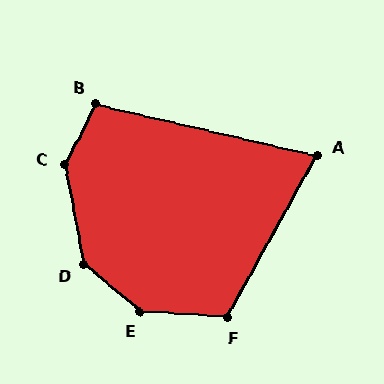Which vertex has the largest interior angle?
E, at approximately 144 degrees.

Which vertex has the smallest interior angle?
A, at approximately 74 degrees.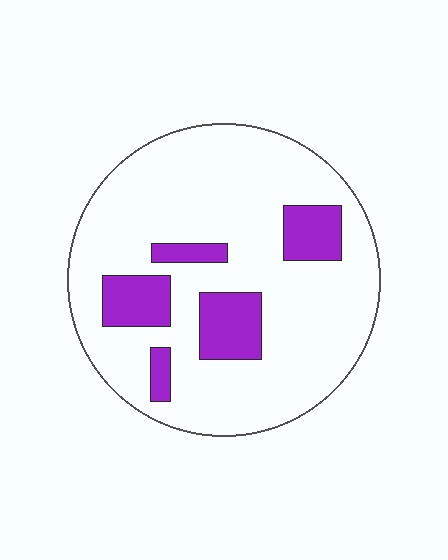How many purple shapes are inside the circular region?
5.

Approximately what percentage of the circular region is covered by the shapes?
Approximately 20%.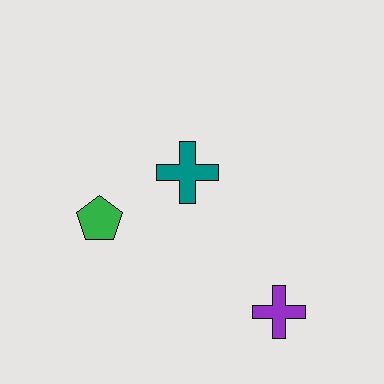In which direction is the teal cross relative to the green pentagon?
The teal cross is to the right of the green pentagon.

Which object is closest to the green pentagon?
The teal cross is closest to the green pentagon.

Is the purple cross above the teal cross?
No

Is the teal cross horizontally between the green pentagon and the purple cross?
Yes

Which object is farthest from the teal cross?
The purple cross is farthest from the teal cross.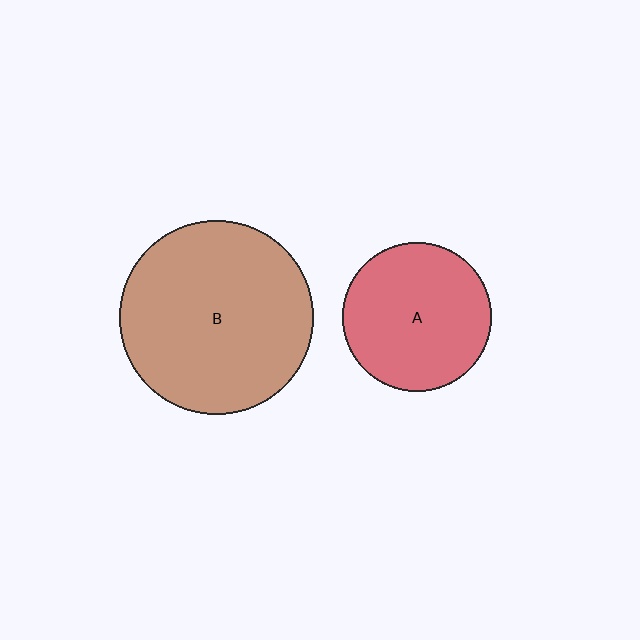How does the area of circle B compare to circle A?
Approximately 1.7 times.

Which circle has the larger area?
Circle B (brown).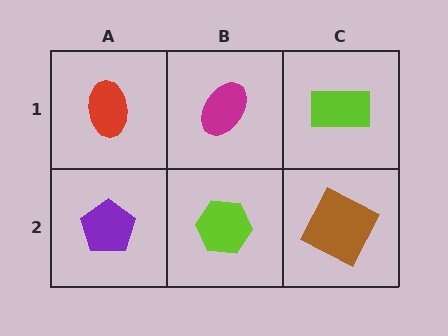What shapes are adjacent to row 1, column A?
A purple pentagon (row 2, column A), a magenta ellipse (row 1, column B).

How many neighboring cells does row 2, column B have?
3.